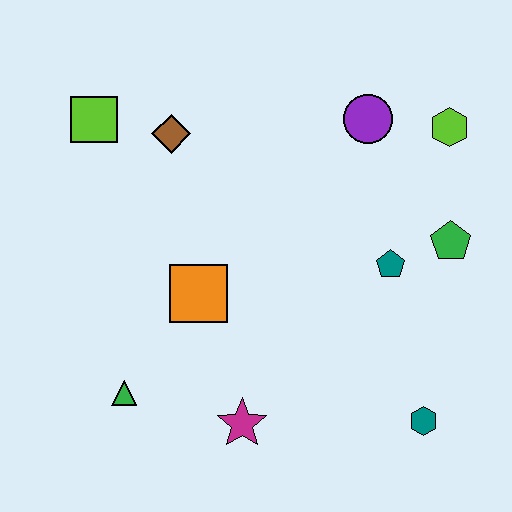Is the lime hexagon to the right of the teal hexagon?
Yes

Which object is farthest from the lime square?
The teal hexagon is farthest from the lime square.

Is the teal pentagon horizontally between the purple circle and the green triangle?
No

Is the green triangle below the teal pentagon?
Yes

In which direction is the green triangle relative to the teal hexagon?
The green triangle is to the left of the teal hexagon.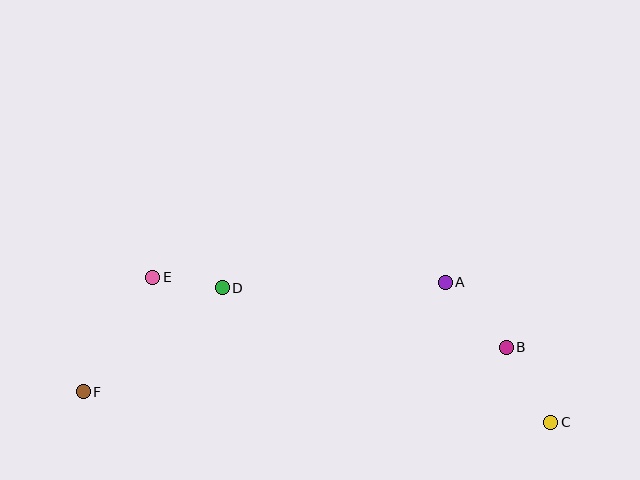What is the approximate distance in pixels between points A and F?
The distance between A and F is approximately 378 pixels.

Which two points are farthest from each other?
Points C and F are farthest from each other.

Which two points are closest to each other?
Points D and E are closest to each other.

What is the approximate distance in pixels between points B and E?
The distance between B and E is approximately 360 pixels.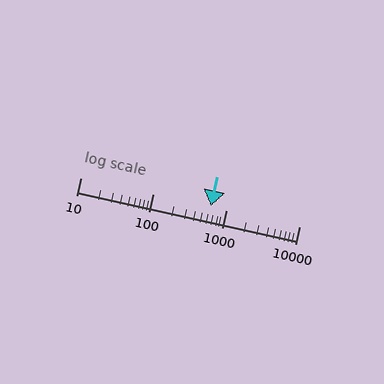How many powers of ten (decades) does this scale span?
The scale spans 3 decades, from 10 to 10000.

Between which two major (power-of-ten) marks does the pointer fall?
The pointer is between 100 and 1000.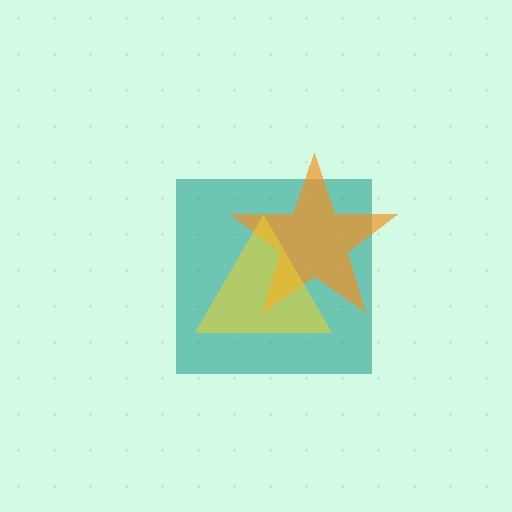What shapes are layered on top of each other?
The layered shapes are: a teal square, an orange star, a yellow triangle.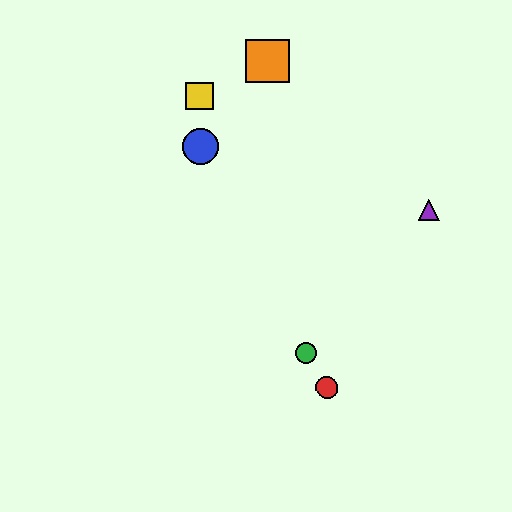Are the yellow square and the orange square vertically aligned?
No, the yellow square is at x≈200 and the orange square is at x≈268.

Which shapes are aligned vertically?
The blue circle, the yellow square are aligned vertically.